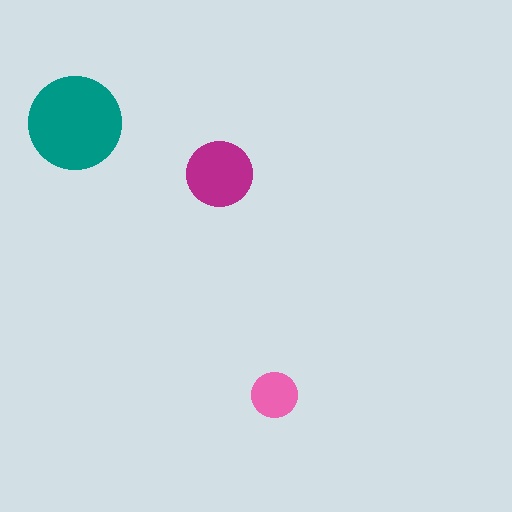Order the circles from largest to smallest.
the teal one, the magenta one, the pink one.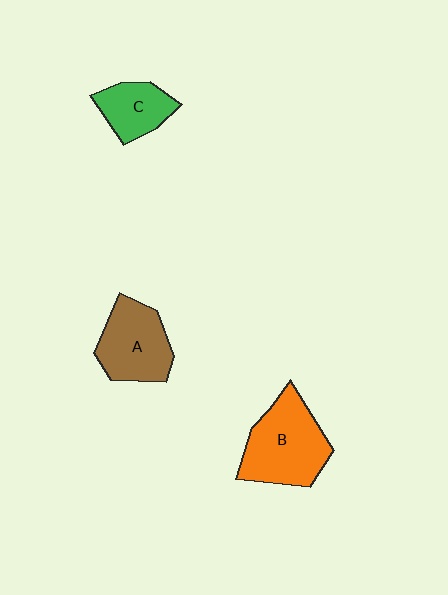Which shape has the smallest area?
Shape C (green).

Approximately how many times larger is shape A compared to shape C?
Approximately 1.5 times.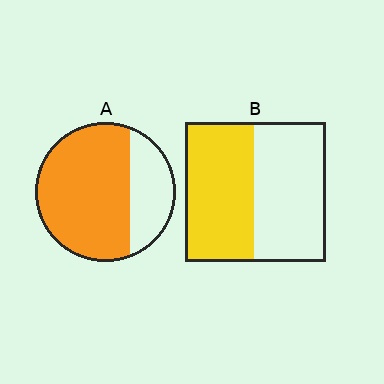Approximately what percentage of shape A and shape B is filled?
A is approximately 70% and B is approximately 50%.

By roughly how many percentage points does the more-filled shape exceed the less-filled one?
By roughly 25 percentage points (A over B).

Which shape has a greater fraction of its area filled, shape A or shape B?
Shape A.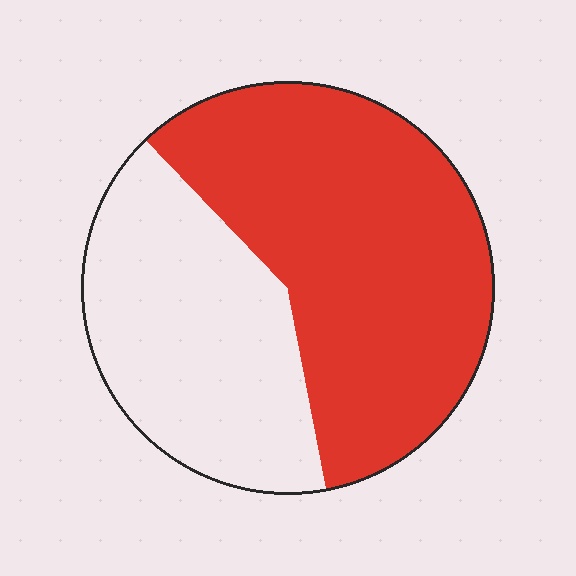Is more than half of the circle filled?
Yes.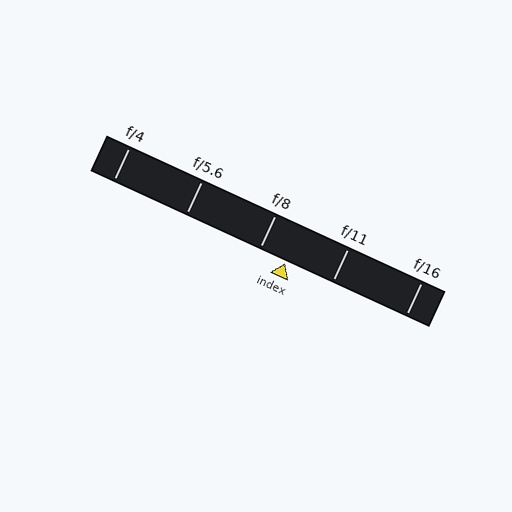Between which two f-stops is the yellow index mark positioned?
The index mark is between f/8 and f/11.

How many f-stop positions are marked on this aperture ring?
There are 5 f-stop positions marked.